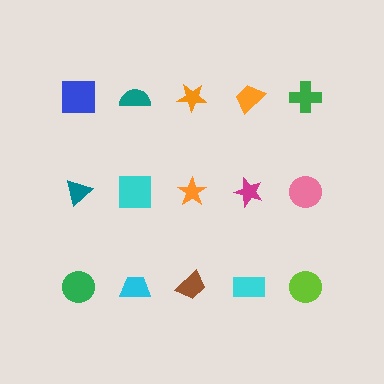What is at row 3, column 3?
A brown trapezoid.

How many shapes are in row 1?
5 shapes.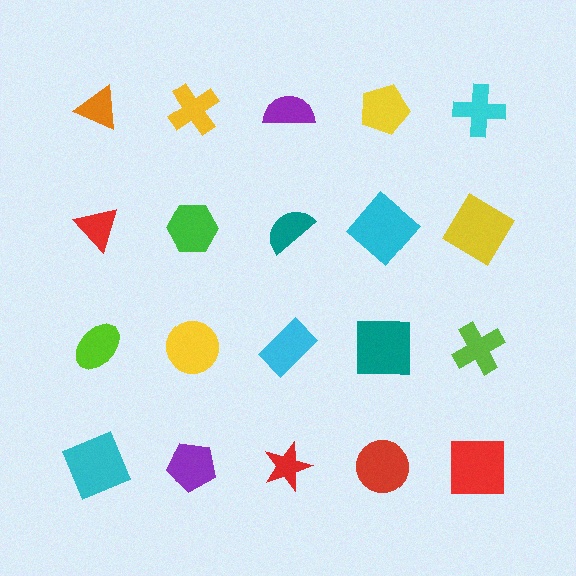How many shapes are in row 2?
5 shapes.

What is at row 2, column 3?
A teal semicircle.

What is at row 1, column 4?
A yellow pentagon.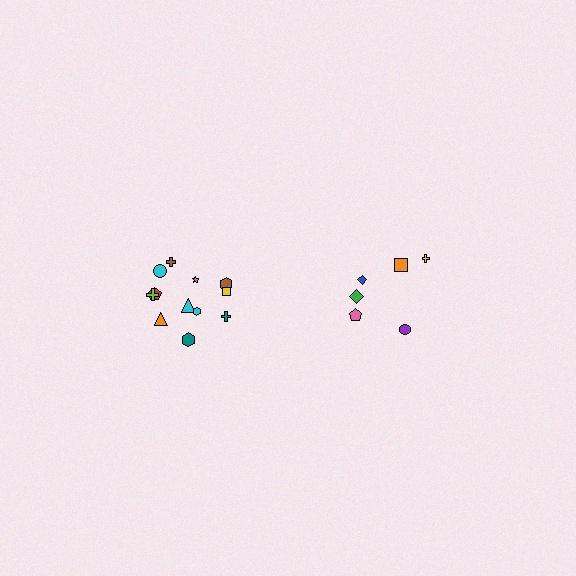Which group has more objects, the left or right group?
The left group.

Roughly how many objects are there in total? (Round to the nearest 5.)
Roughly 20 objects in total.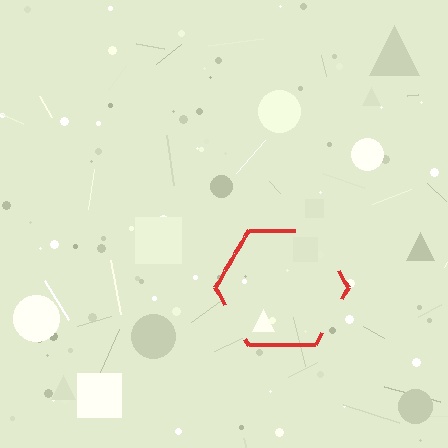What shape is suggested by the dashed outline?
The dashed outline suggests a hexagon.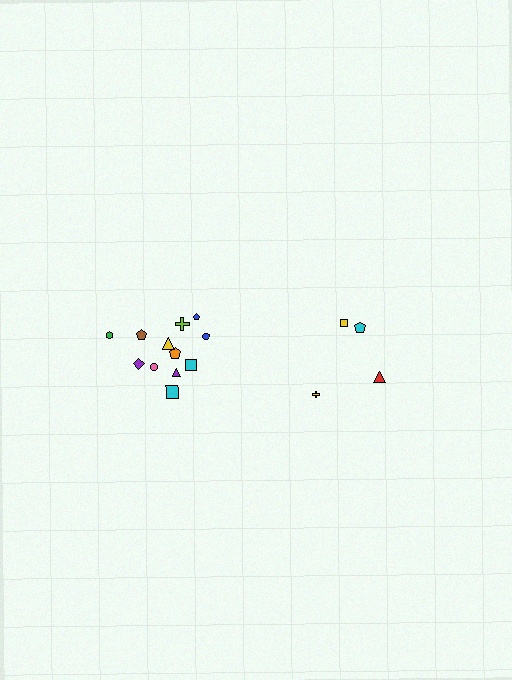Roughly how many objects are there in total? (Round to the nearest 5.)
Roughly 15 objects in total.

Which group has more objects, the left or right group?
The left group.